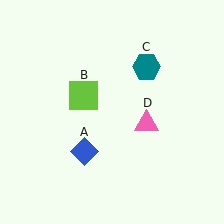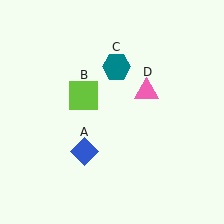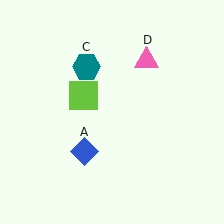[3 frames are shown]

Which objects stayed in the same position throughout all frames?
Blue diamond (object A) and lime square (object B) remained stationary.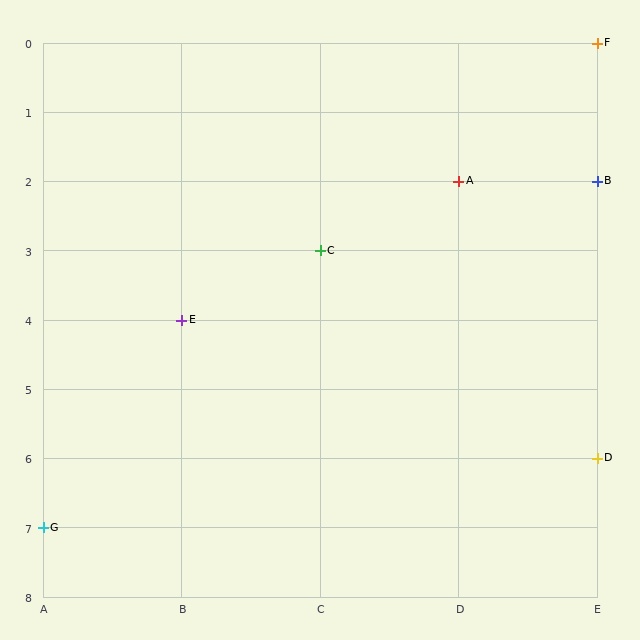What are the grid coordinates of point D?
Point D is at grid coordinates (E, 6).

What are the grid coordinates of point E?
Point E is at grid coordinates (B, 4).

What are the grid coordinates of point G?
Point G is at grid coordinates (A, 7).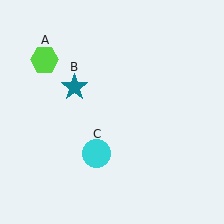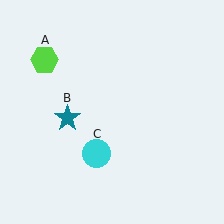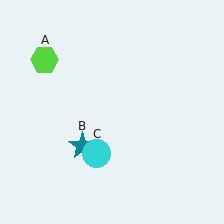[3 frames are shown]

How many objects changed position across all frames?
1 object changed position: teal star (object B).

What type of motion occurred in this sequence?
The teal star (object B) rotated counterclockwise around the center of the scene.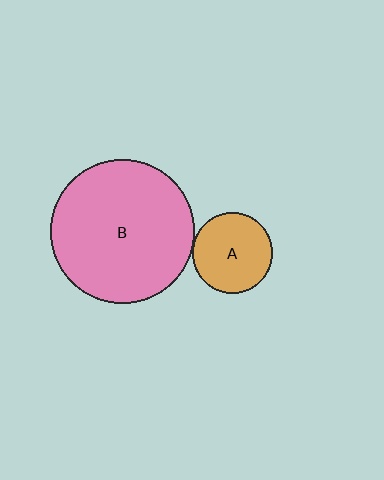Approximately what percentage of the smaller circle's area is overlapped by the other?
Approximately 5%.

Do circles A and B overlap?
Yes.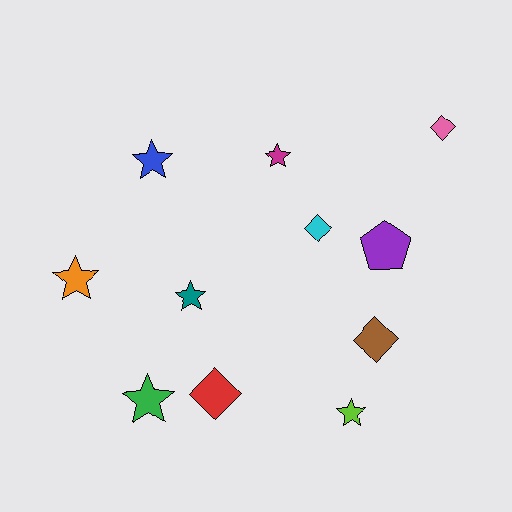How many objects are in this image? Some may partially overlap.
There are 11 objects.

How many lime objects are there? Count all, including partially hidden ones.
There is 1 lime object.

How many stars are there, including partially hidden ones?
There are 6 stars.